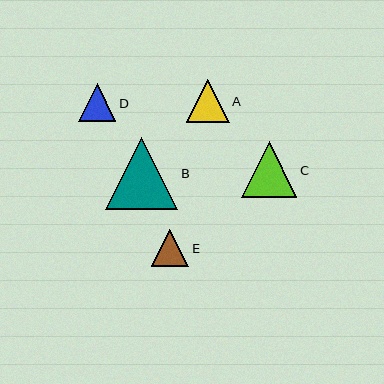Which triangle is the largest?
Triangle B is the largest with a size of approximately 72 pixels.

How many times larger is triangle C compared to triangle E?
Triangle C is approximately 1.5 times the size of triangle E.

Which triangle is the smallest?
Triangle E is the smallest with a size of approximately 37 pixels.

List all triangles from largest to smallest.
From largest to smallest: B, C, A, D, E.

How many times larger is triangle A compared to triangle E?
Triangle A is approximately 1.2 times the size of triangle E.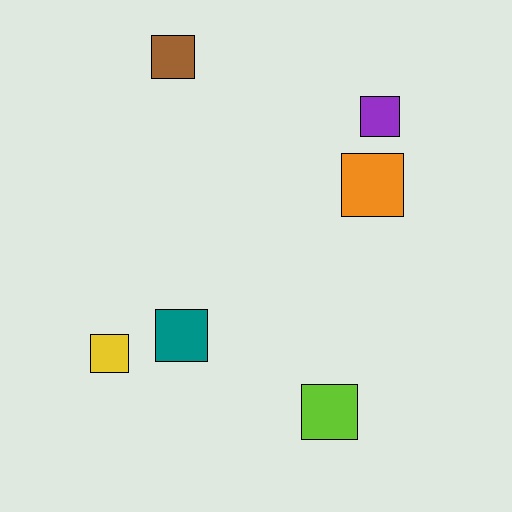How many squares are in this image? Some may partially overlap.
There are 6 squares.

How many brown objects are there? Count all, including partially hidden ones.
There is 1 brown object.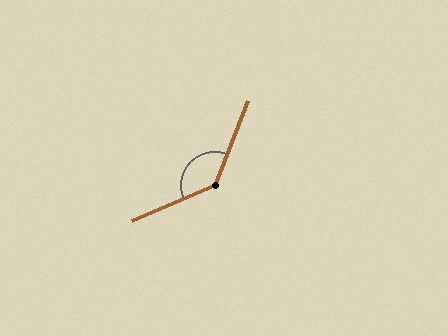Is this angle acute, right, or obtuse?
It is obtuse.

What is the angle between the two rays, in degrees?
Approximately 134 degrees.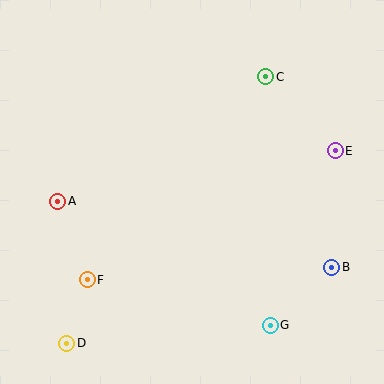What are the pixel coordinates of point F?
Point F is at (87, 280).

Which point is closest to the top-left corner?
Point A is closest to the top-left corner.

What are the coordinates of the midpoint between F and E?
The midpoint between F and E is at (211, 215).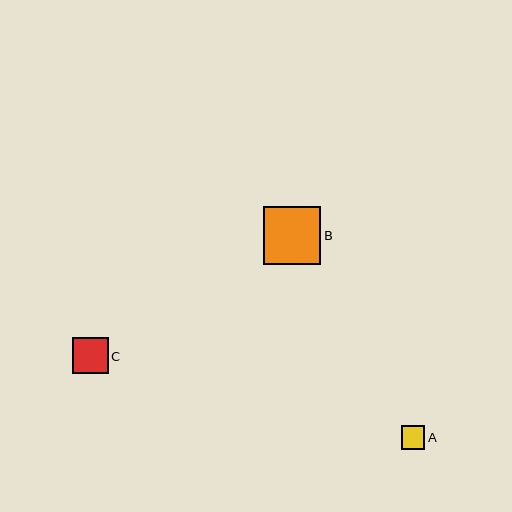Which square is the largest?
Square B is the largest with a size of approximately 58 pixels.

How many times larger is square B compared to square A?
Square B is approximately 2.5 times the size of square A.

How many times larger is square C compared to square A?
Square C is approximately 1.5 times the size of square A.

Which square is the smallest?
Square A is the smallest with a size of approximately 24 pixels.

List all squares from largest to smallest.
From largest to smallest: B, C, A.